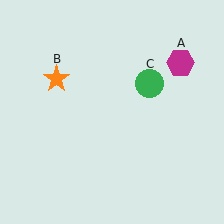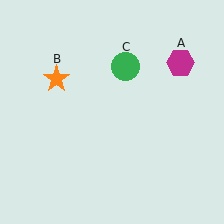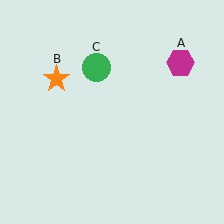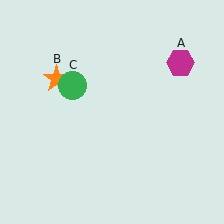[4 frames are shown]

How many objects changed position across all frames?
1 object changed position: green circle (object C).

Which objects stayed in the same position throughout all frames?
Magenta hexagon (object A) and orange star (object B) remained stationary.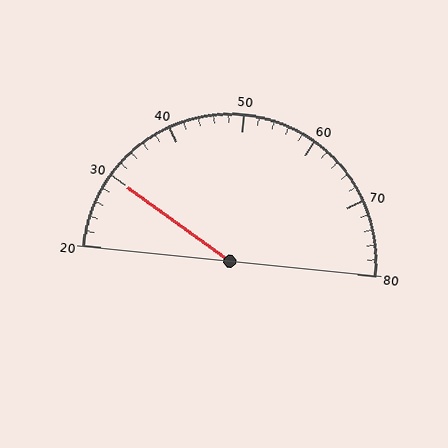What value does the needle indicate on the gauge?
The needle indicates approximately 30.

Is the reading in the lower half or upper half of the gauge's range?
The reading is in the lower half of the range (20 to 80).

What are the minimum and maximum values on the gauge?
The gauge ranges from 20 to 80.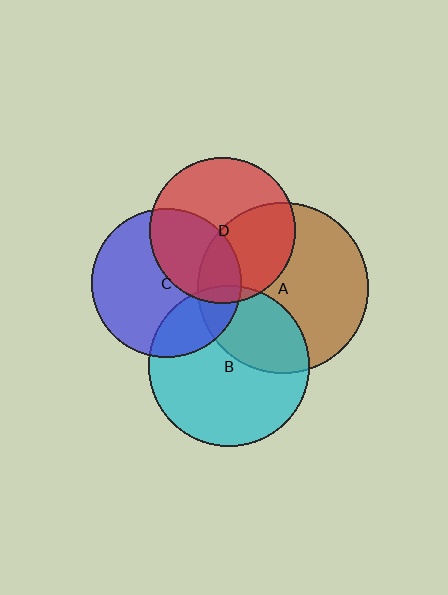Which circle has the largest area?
Circle A (brown).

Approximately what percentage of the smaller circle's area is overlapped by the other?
Approximately 20%.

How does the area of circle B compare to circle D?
Approximately 1.2 times.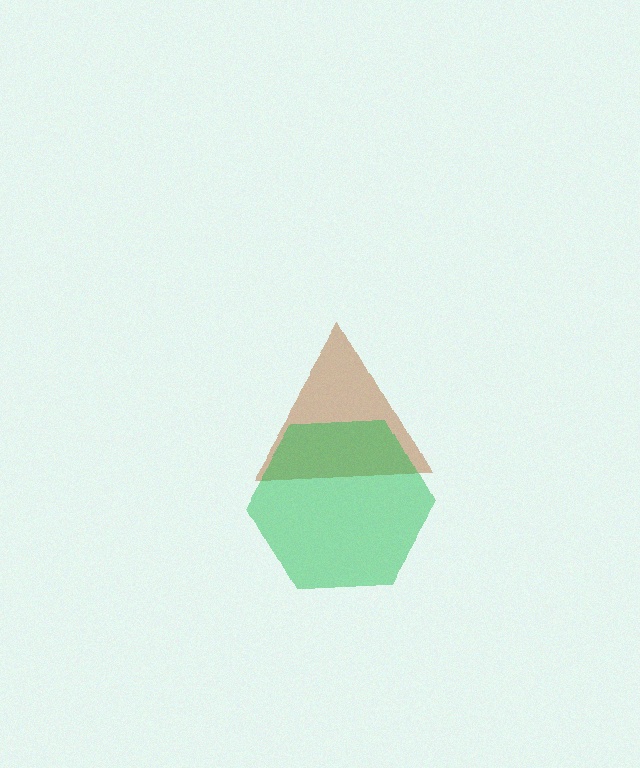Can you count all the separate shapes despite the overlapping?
Yes, there are 2 separate shapes.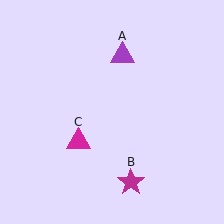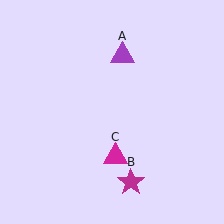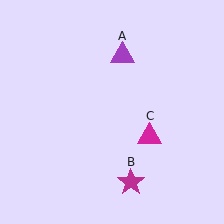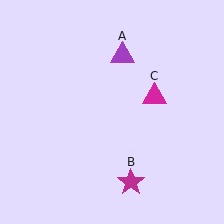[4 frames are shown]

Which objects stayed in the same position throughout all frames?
Purple triangle (object A) and magenta star (object B) remained stationary.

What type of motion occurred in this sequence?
The magenta triangle (object C) rotated counterclockwise around the center of the scene.